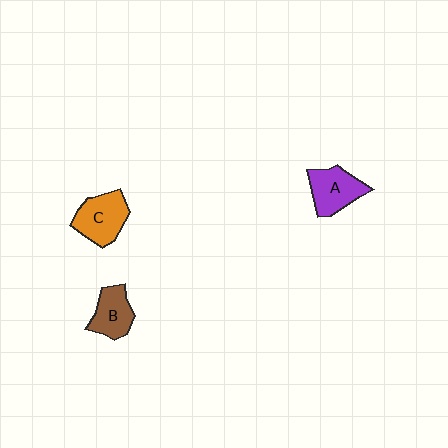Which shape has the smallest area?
Shape B (brown).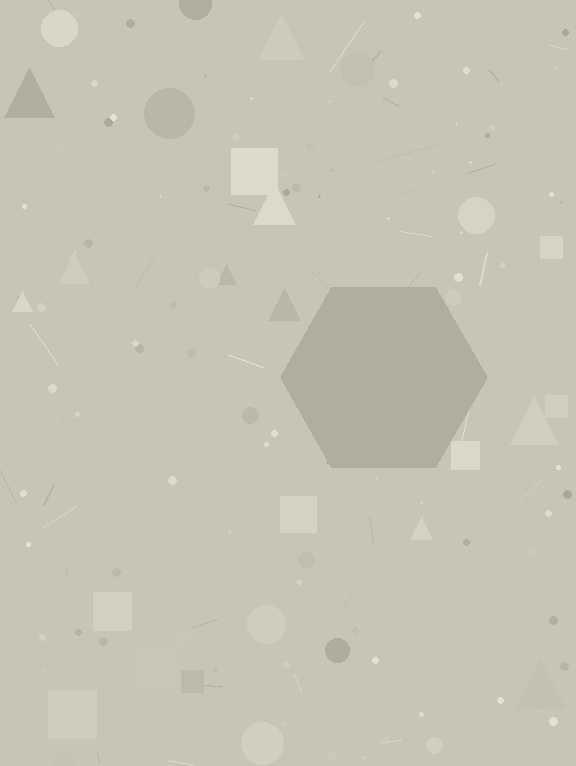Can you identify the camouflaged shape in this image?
The camouflaged shape is a hexagon.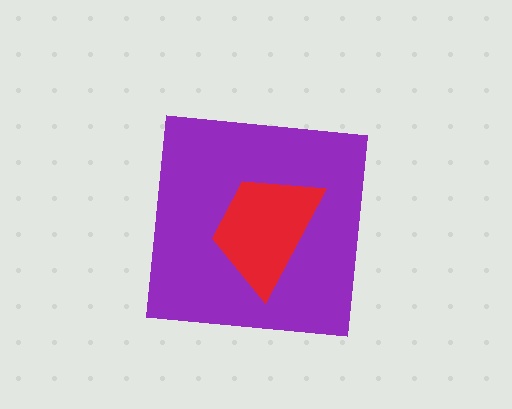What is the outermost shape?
The purple square.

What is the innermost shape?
The red trapezoid.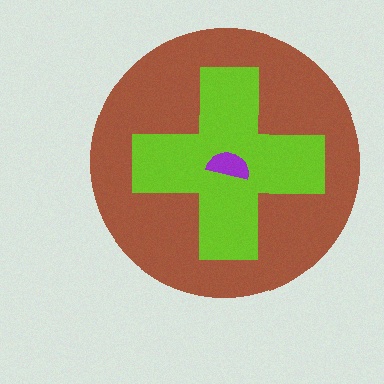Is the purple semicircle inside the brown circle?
Yes.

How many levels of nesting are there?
3.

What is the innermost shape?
The purple semicircle.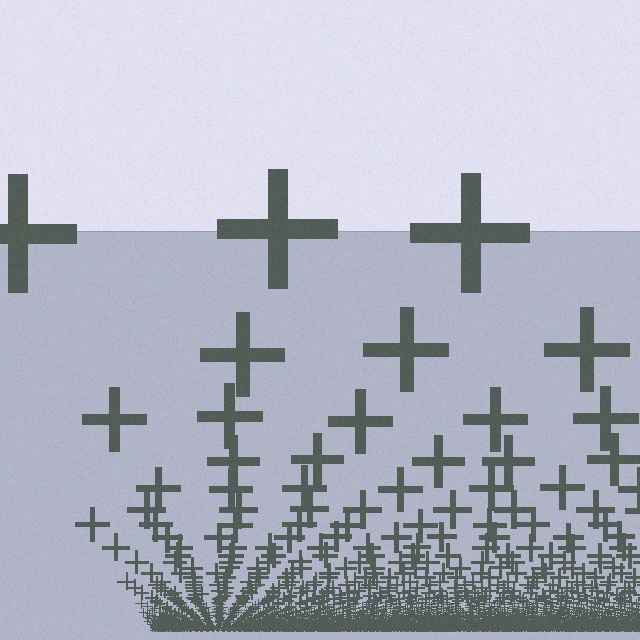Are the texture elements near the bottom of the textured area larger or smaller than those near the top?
Smaller. The gradient is inverted — elements near the bottom are smaller and denser.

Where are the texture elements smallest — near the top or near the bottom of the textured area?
Near the bottom.